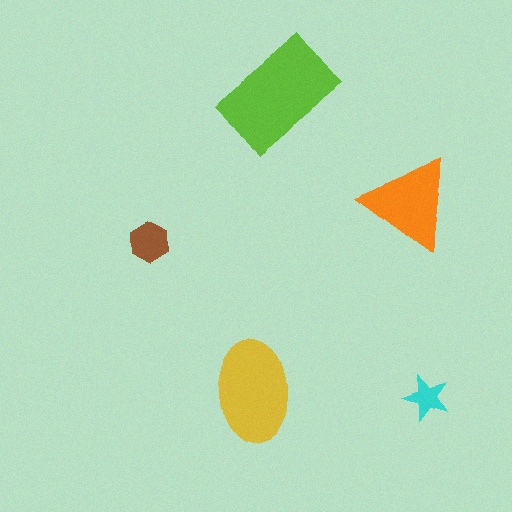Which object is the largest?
The lime rectangle.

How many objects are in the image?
There are 5 objects in the image.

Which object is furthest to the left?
The brown hexagon is leftmost.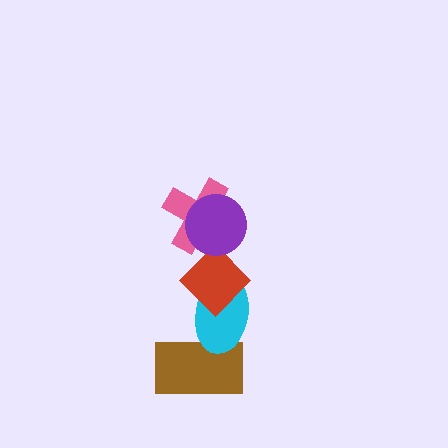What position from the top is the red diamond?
The red diamond is 3rd from the top.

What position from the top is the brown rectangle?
The brown rectangle is 5th from the top.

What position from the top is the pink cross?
The pink cross is 2nd from the top.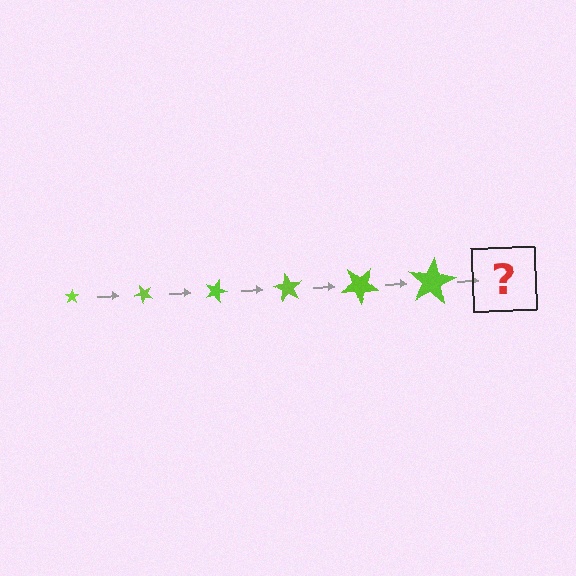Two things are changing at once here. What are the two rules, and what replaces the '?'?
The two rules are that the star grows larger each step and it rotates 45 degrees each step. The '?' should be a star, larger than the previous one and rotated 270 degrees from the start.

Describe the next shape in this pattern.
It should be a star, larger than the previous one and rotated 270 degrees from the start.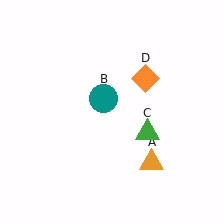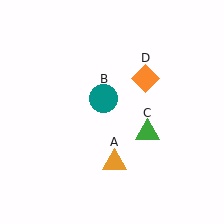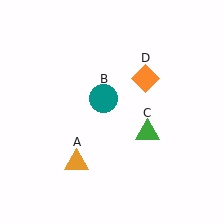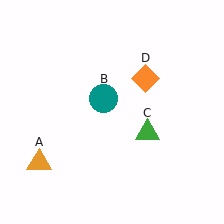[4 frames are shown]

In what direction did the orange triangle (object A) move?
The orange triangle (object A) moved left.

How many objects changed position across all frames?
1 object changed position: orange triangle (object A).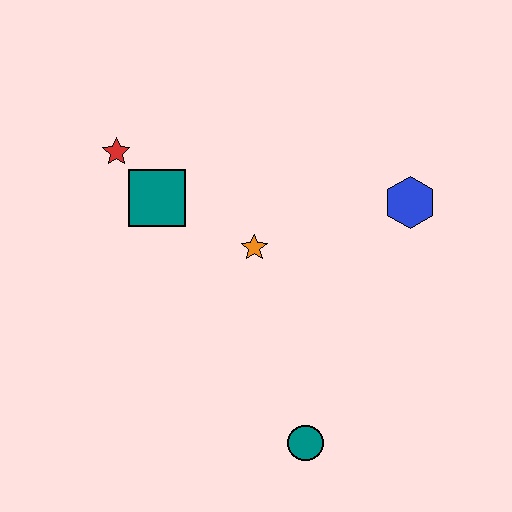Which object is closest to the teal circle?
The orange star is closest to the teal circle.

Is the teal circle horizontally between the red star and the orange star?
No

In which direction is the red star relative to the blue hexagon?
The red star is to the left of the blue hexagon.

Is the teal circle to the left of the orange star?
No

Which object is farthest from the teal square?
The teal circle is farthest from the teal square.